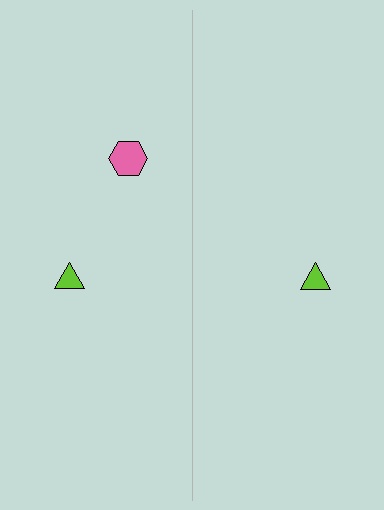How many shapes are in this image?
There are 3 shapes in this image.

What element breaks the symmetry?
A pink hexagon is missing from the right side.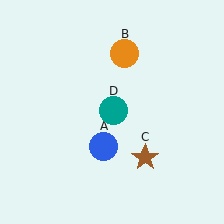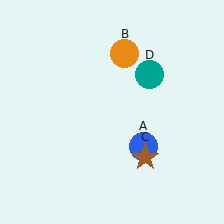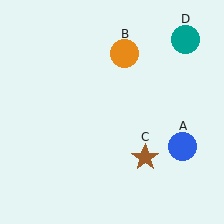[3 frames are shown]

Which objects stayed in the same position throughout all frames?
Orange circle (object B) and brown star (object C) remained stationary.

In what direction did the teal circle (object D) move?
The teal circle (object D) moved up and to the right.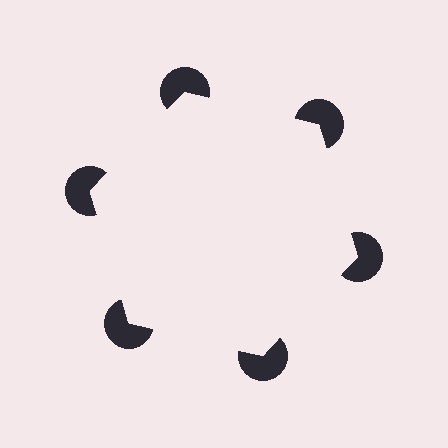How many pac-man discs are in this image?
There are 6 — one at each vertex of the illusory hexagon.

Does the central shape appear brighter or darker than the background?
It typically appears slightly brighter than the background, even though no actual brightness change is drawn.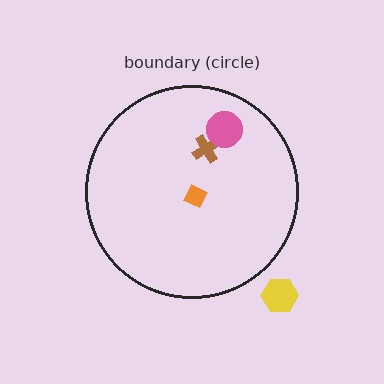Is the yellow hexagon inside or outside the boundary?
Outside.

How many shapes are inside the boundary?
3 inside, 1 outside.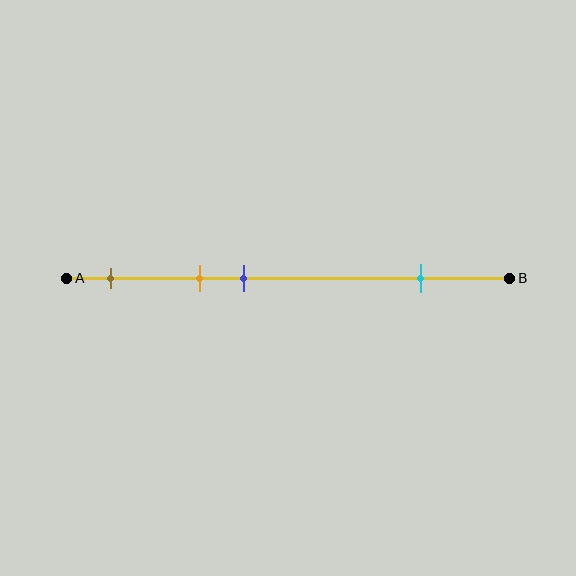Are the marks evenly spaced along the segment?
No, the marks are not evenly spaced.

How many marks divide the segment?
There are 4 marks dividing the segment.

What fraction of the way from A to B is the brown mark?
The brown mark is approximately 10% (0.1) of the way from A to B.